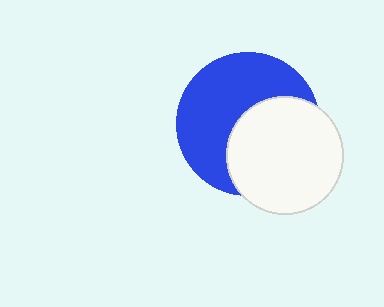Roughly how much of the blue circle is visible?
About half of it is visible (roughly 56%).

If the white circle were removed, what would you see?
You would see the complete blue circle.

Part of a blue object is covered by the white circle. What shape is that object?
It is a circle.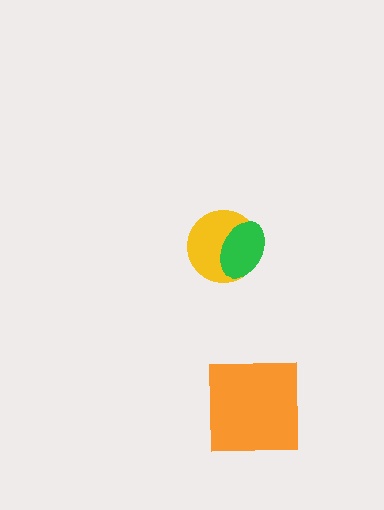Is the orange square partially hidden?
No, no other shape covers it.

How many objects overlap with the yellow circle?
1 object overlaps with the yellow circle.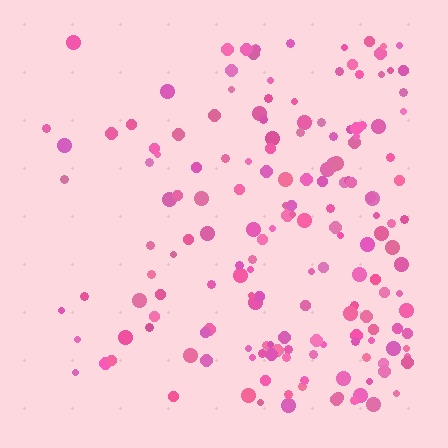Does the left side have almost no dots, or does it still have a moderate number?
Still a moderate number, just noticeably fewer than the right.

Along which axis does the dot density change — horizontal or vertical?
Horizontal.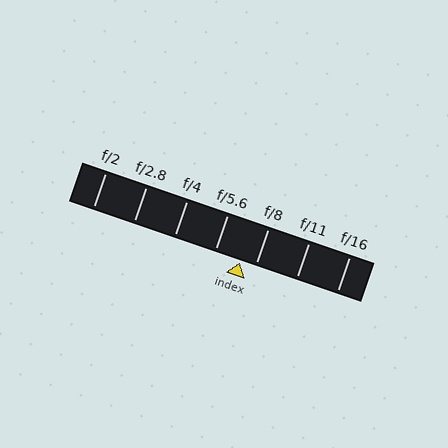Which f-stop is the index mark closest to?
The index mark is closest to f/8.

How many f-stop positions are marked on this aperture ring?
There are 7 f-stop positions marked.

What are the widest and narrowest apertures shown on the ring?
The widest aperture shown is f/2 and the narrowest is f/16.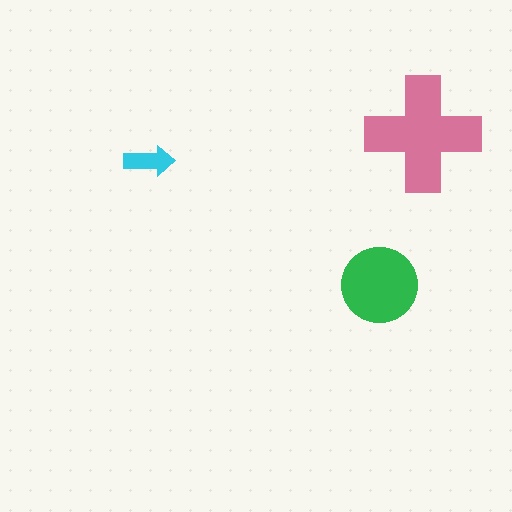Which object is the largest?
The pink cross.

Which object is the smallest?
The cyan arrow.